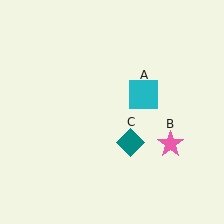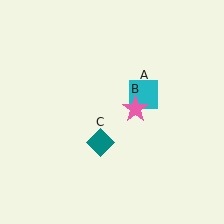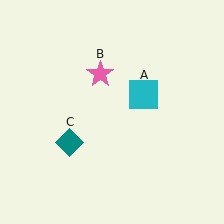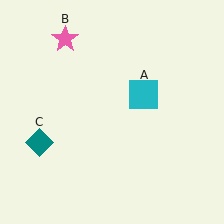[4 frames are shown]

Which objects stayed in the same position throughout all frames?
Cyan square (object A) remained stationary.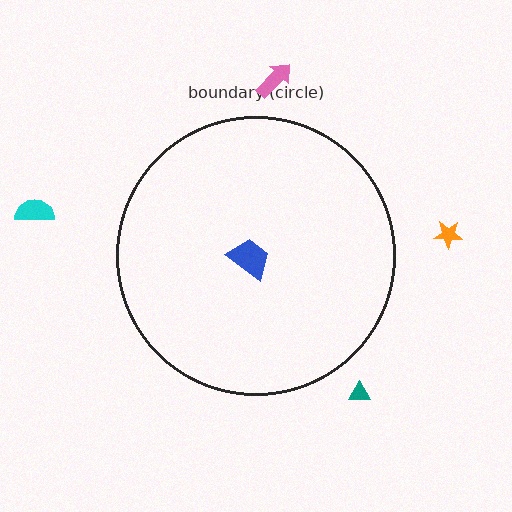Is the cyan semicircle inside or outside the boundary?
Outside.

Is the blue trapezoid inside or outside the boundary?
Inside.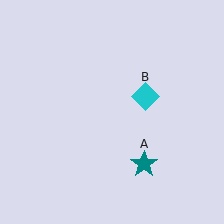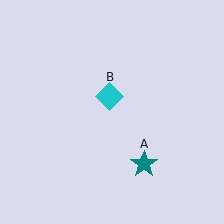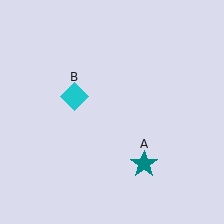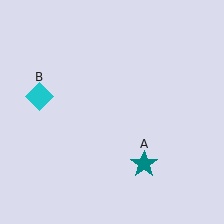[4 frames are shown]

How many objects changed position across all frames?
1 object changed position: cyan diamond (object B).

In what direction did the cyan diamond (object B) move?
The cyan diamond (object B) moved left.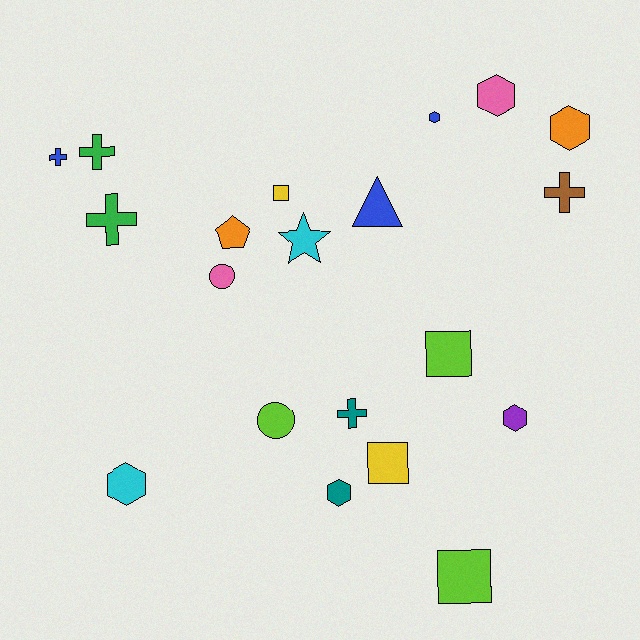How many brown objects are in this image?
There is 1 brown object.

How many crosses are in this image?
There are 5 crosses.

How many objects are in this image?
There are 20 objects.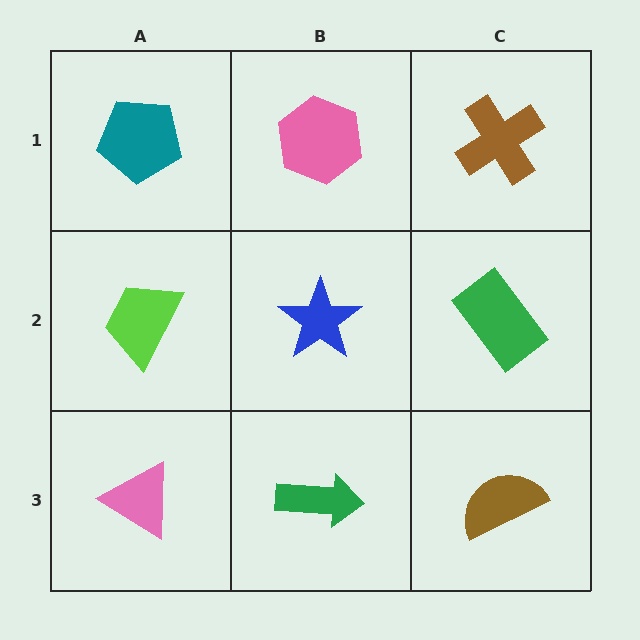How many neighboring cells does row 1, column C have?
2.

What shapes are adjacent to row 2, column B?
A pink hexagon (row 1, column B), a green arrow (row 3, column B), a lime trapezoid (row 2, column A), a green rectangle (row 2, column C).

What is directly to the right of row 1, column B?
A brown cross.